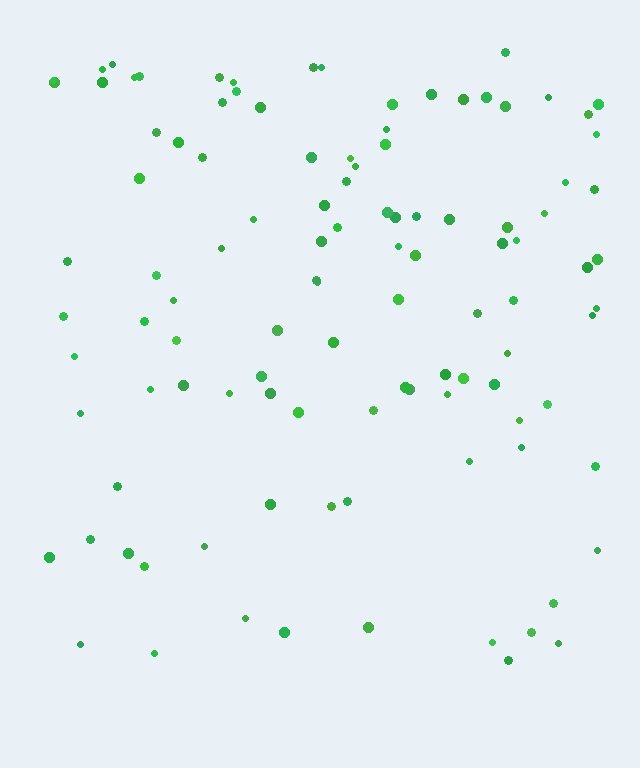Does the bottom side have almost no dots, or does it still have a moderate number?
Still a moderate number, just noticeably fewer than the top.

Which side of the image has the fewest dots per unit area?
The bottom.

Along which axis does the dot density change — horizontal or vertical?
Vertical.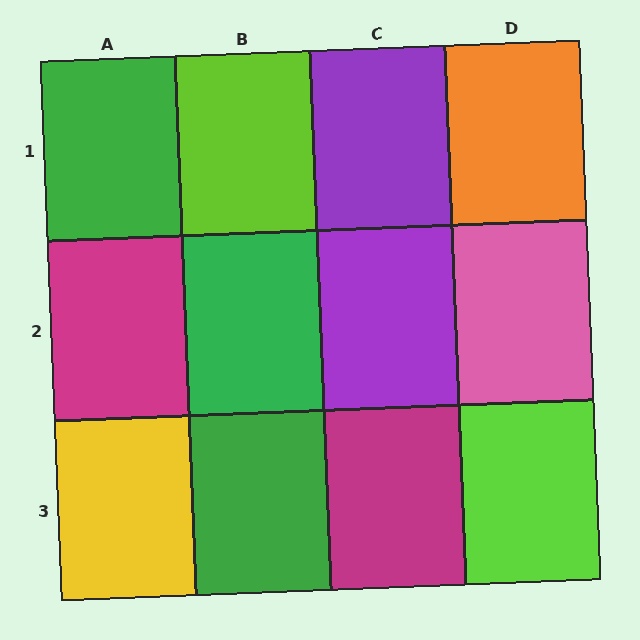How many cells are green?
3 cells are green.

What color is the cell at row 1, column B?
Lime.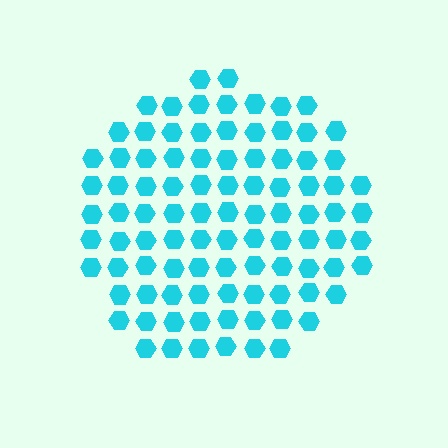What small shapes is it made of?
It is made of small hexagons.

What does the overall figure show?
The overall figure shows a circle.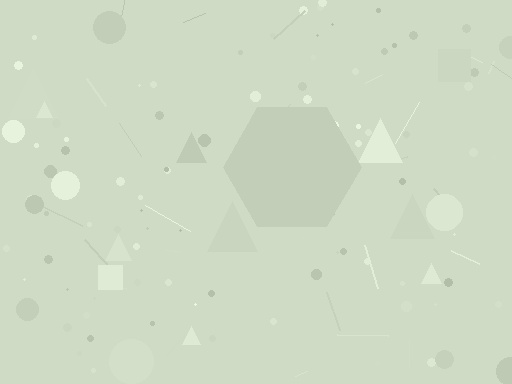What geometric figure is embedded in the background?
A hexagon is embedded in the background.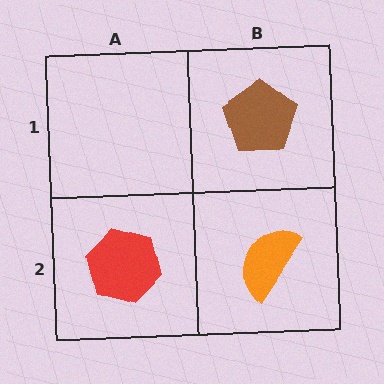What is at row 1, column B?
A brown pentagon.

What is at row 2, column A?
A red hexagon.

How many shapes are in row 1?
1 shape.